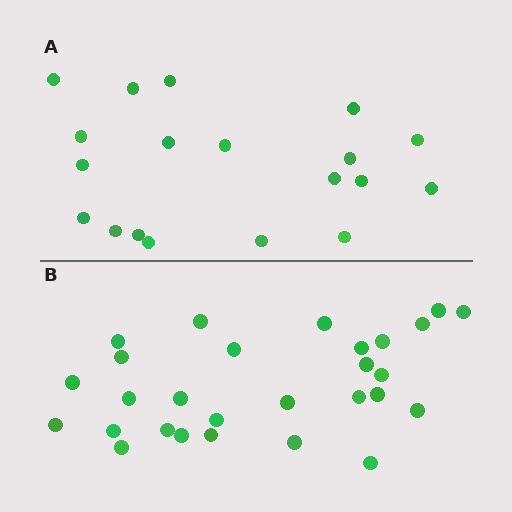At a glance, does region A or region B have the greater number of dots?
Region B (the bottom region) has more dots.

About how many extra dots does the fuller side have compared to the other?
Region B has roughly 8 or so more dots than region A.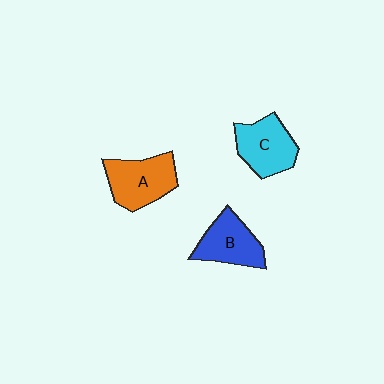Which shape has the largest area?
Shape A (orange).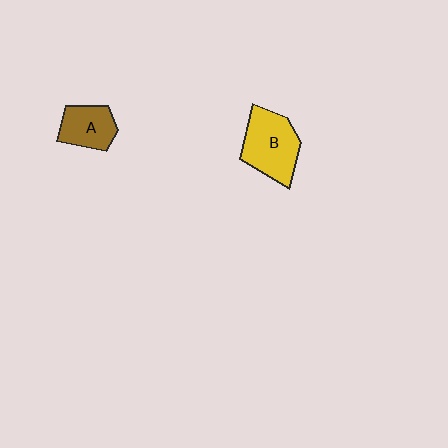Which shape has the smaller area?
Shape A (brown).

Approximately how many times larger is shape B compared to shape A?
Approximately 1.5 times.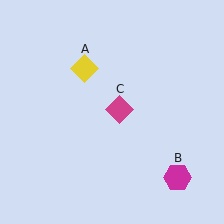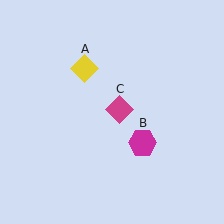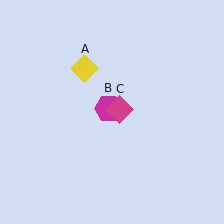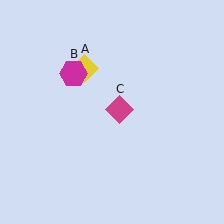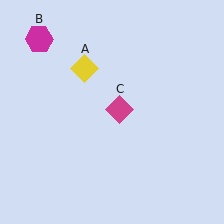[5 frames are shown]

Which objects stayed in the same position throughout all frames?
Yellow diamond (object A) and magenta diamond (object C) remained stationary.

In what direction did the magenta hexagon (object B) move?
The magenta hexagon (object B) moved up and to the left.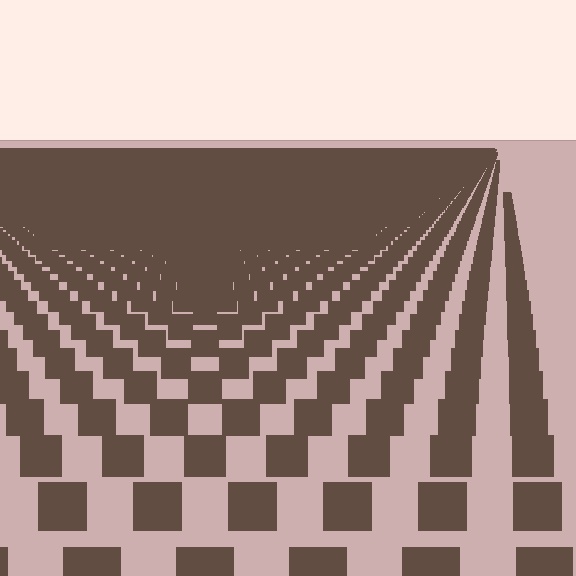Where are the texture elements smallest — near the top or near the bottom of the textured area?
Near the top.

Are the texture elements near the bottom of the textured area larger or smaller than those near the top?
Larger. Near the bottom, elements are closer to the viewer and appear at a bigger on-screen size.